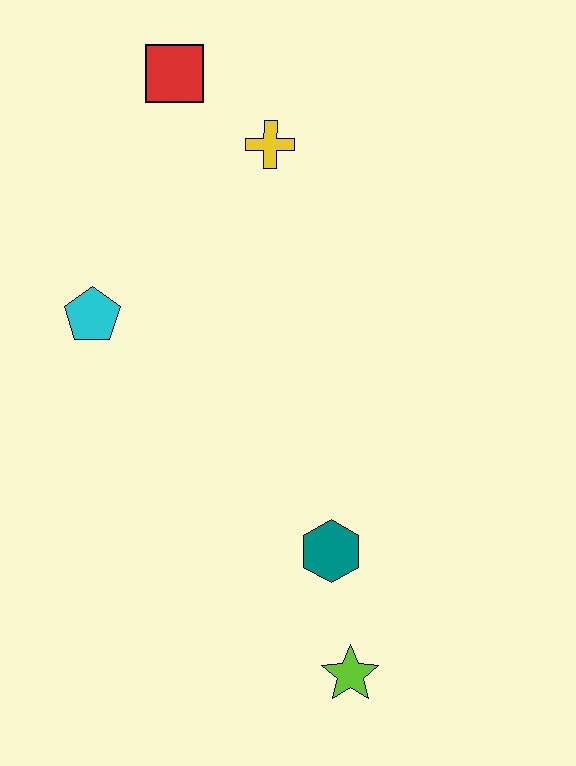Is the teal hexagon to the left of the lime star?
Yes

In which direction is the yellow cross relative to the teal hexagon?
The yellow cross is above the teal hexagon.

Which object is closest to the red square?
The yellow cross is closest to the red square.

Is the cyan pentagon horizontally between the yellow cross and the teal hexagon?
No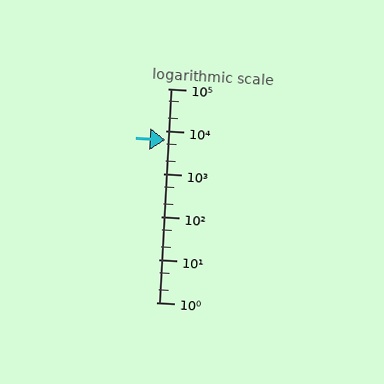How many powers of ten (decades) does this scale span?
The scale spans 5 decades, from 1 to 100000.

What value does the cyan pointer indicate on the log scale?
The pointer indicates approximately 6200.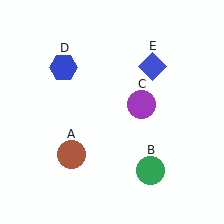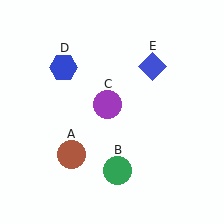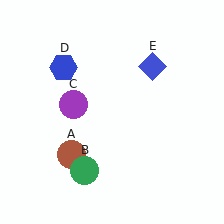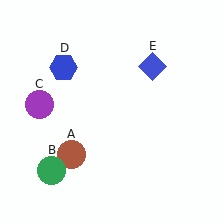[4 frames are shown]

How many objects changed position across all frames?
2 objects changed position: green circle (object B), purple circle (object C).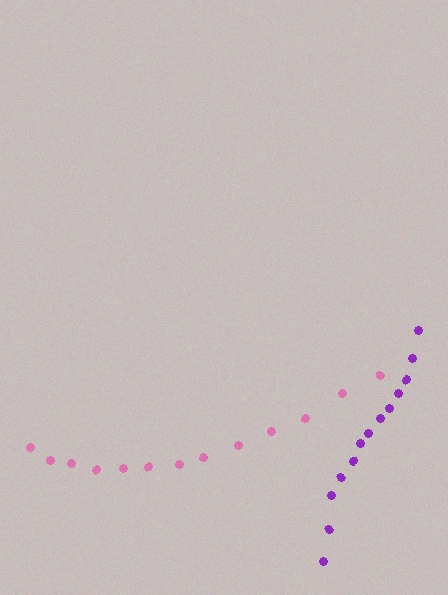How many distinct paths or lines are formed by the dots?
There are 2 distinct paths.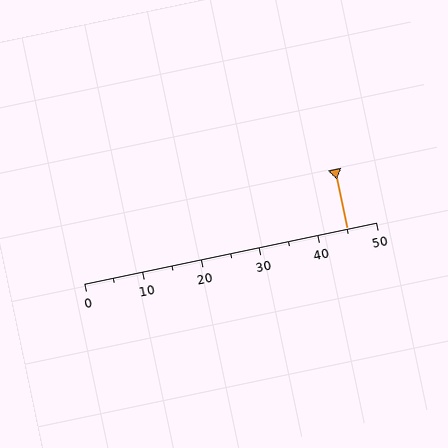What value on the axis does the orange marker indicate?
The marker indicates approximately 45.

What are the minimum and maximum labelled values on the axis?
The axis runs from 0 to 50.